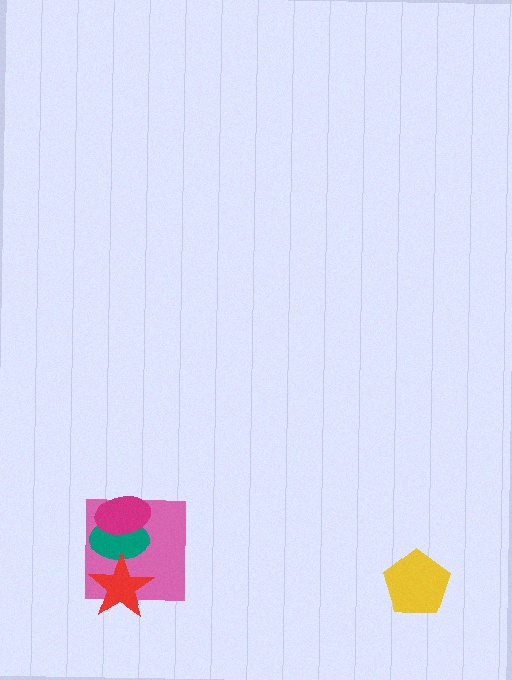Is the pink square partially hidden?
Yes, it is partially covered by another shape.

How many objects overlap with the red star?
2 objects overlap with the red star.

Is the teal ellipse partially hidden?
Yes, it is partially covered by another shape.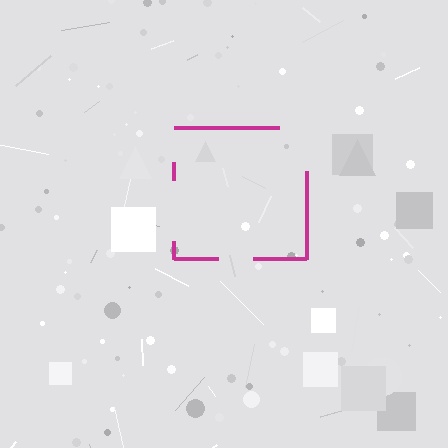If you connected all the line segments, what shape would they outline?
They would outline a square.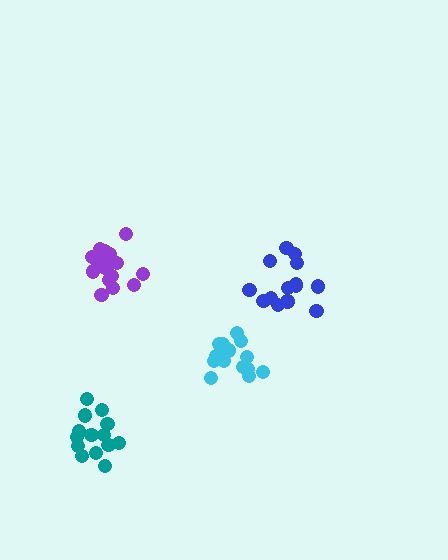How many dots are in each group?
Group 1: 18 dots, Group 2: 14 dots, Group 3: 14 dots, Group 4: 14 dots (60 total).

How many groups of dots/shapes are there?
There are 4 groups.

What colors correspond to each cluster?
The clusters are colored: purple, teal, cyan, blue.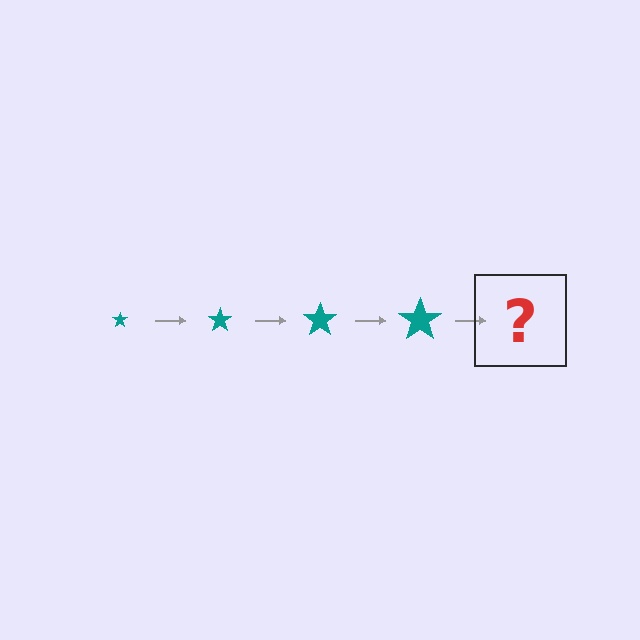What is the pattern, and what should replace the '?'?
The pattern is that the star gets progressively larger each step. The '?' should be a teal star, larger than the previous one.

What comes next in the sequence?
The next element should be a teal star, larger than the previous one.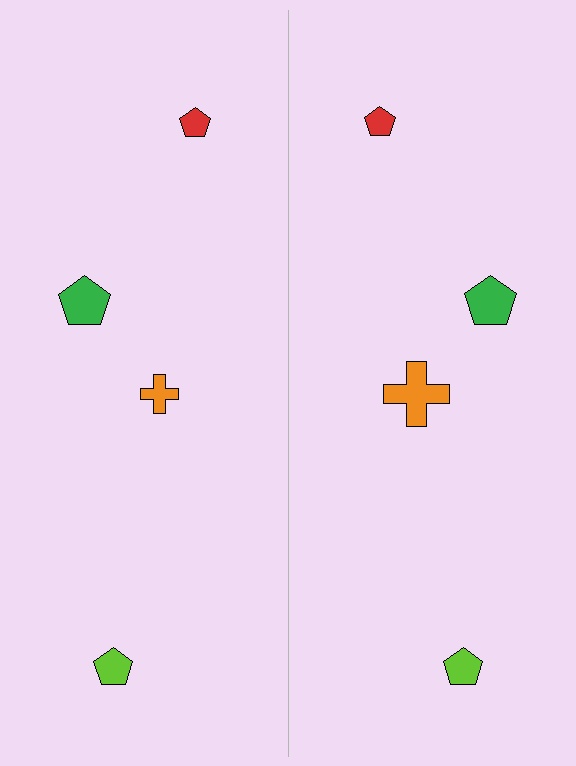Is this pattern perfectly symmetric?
No, the pattern is not perfectly symmetric. The orange cross on the right side has a different size than its mirror counterpart.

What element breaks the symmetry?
The orange cross on the right side has a different size than its mirror counterpart.